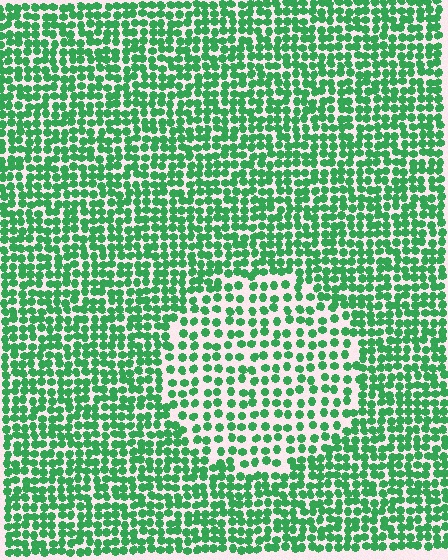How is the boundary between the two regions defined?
The boundary is defined by a change in element density (approximately 1.7x ratio). All elements are the same color, size, and shape.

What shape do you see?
I see a circle.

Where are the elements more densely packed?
The elements are more densely packed outside the circle boundary.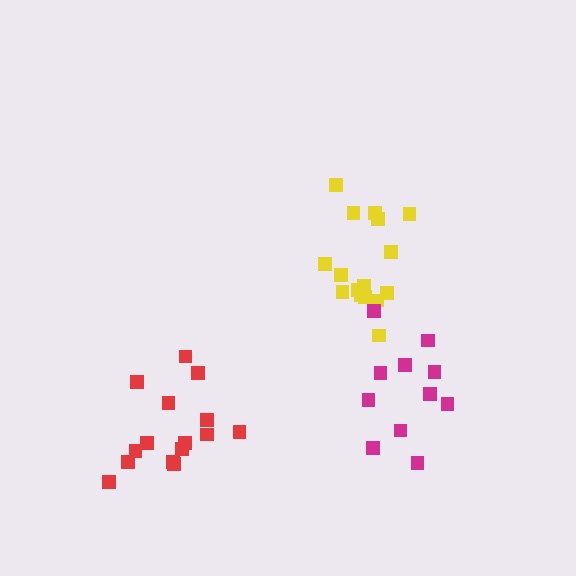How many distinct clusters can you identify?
There are 3 distinct clusters.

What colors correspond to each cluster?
The clusters are colored: yellow, red, magenta.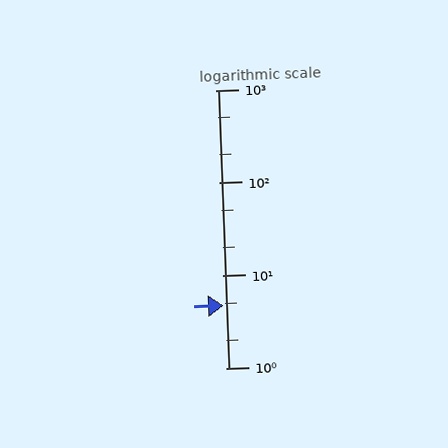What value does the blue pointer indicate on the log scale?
The pointer indicates approximately 4.7.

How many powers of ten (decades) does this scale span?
The scale spans 3 decades, from 1 to 1000.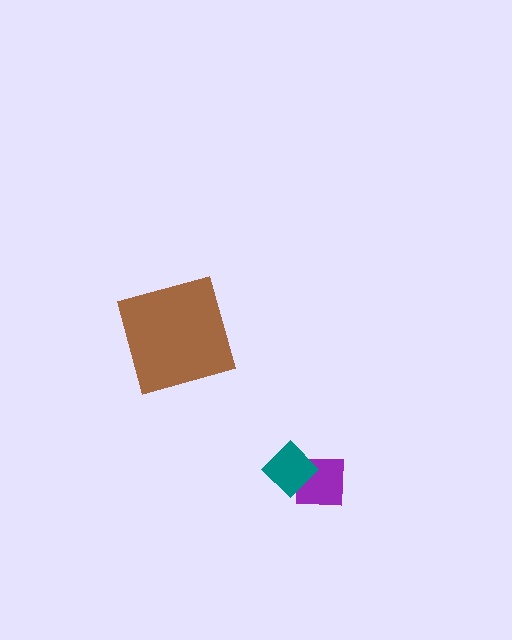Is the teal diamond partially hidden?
No, no other shape covers it.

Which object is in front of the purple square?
The teal diamond is in front of the purple square.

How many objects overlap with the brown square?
0 objects overlap with the brown square.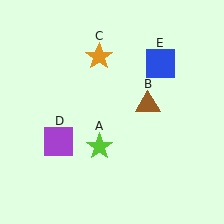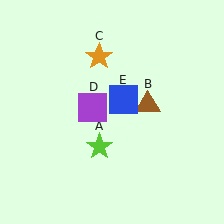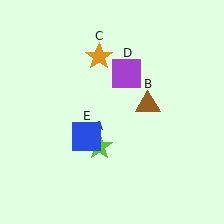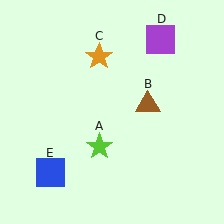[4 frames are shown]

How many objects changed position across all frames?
2 objects changed position: purple square (object D), blue square (object E).